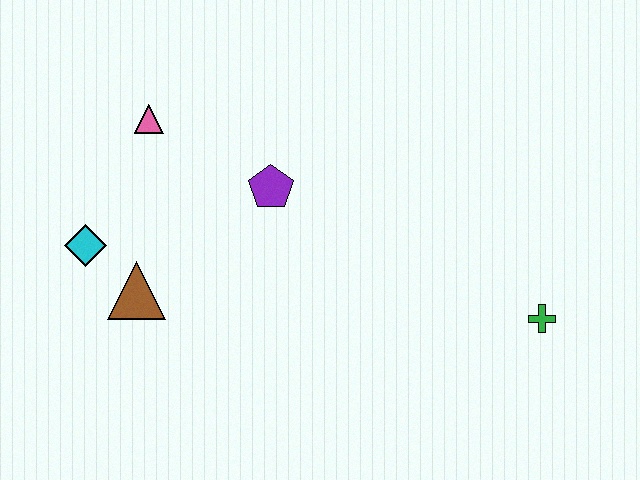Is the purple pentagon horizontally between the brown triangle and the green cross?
Yes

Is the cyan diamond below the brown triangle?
No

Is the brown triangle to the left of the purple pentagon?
Yes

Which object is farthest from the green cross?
The cyan diamond is farthest from the green cross.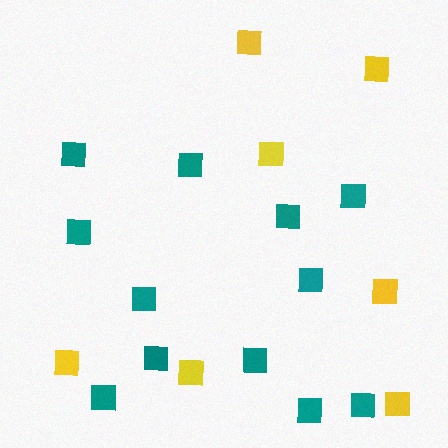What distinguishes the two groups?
There are 2 groups: one group of yellow squares (7) and one group of teal squares (12).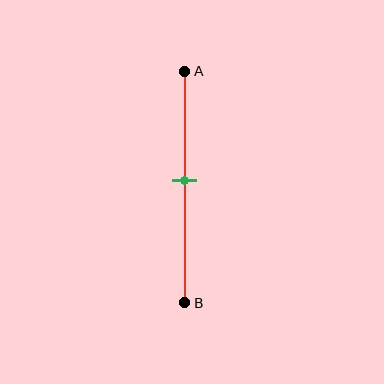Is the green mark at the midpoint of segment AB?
Yes, the mark is approximately at the midpoint.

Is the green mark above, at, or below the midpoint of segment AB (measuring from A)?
The green mark is approximately at the midpoint of segment AB.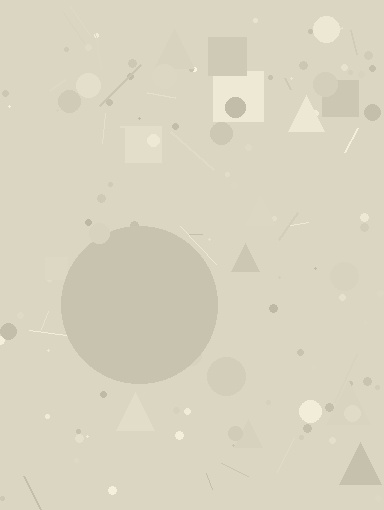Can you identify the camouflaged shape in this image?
The camouflaged shape is a circle.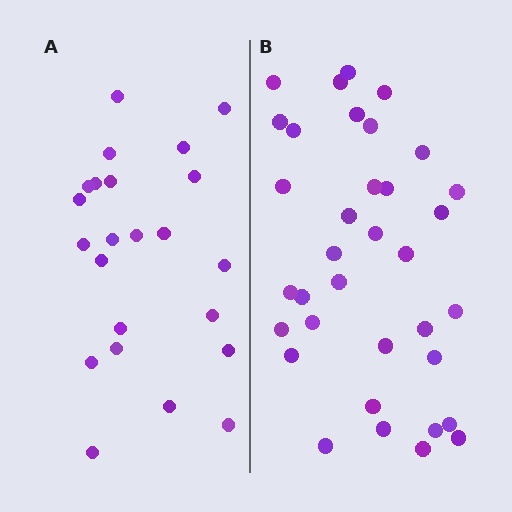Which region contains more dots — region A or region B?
Region B (the right region) has more dots.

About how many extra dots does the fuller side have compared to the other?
Region B has roughly 12 or so more dots than region A.